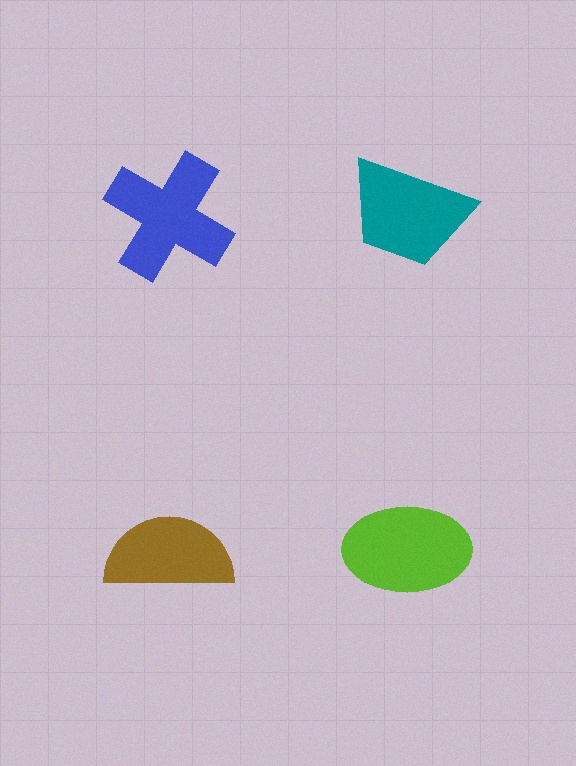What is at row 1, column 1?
A blue cross.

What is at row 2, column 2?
A lime ellipse.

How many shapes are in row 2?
2 shapes.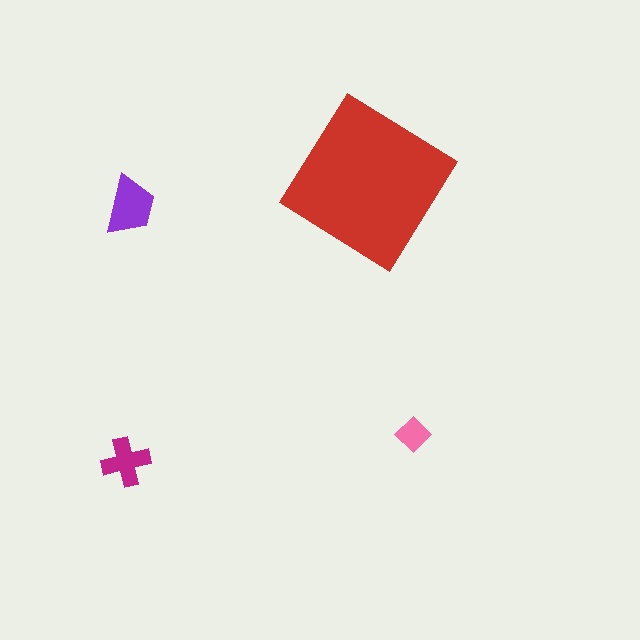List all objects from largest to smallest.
The red diamond, the purple trapezoid, the magenta cross, the pink diamond.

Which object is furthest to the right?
The pink diamond is rightmost.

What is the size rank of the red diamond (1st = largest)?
1st.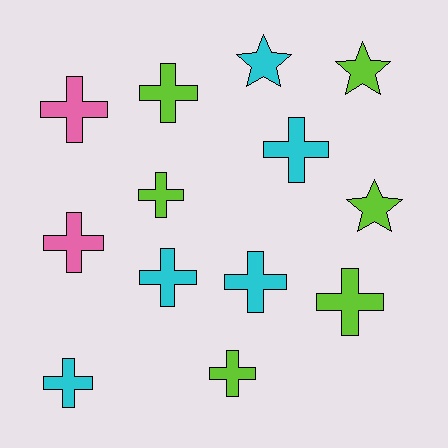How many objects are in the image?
There are 13 objects.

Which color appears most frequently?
Lime, with 6 objects.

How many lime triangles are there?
There are no lime triangles.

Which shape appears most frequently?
Cross, with 10 objects.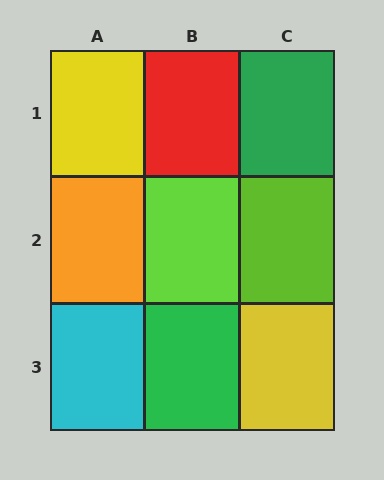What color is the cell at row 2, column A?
Orange.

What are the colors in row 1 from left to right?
Yellow, red, green.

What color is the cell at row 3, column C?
Yellow.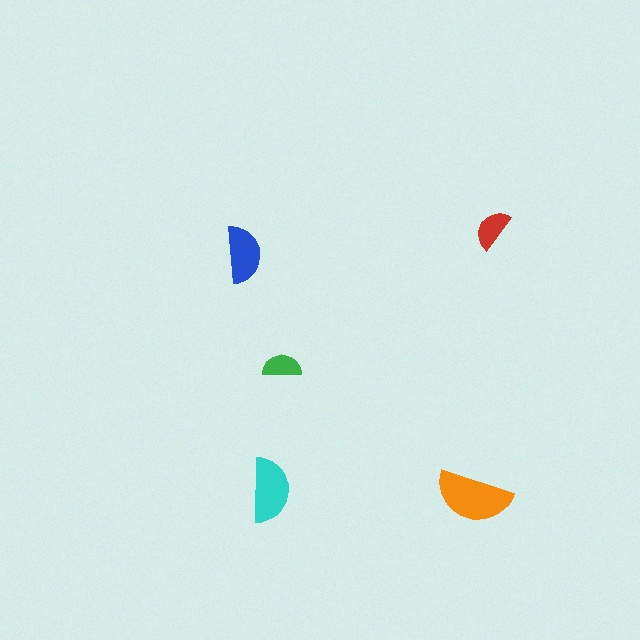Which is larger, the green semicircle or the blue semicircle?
The blue one.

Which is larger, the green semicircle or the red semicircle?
The red one.